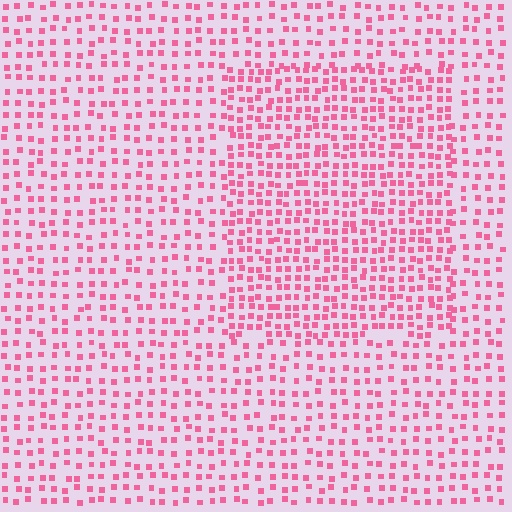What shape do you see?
I see a rectangle.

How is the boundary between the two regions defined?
The boundary is defined by a change in element density (approximately 1.6x ratio). All elements are the same color, size, and shape.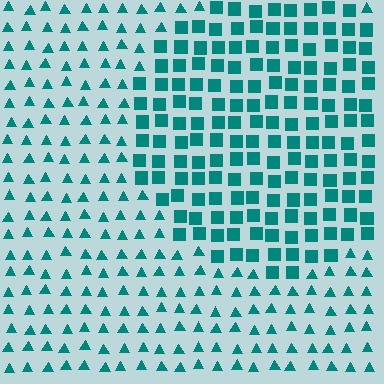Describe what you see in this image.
The image is filled with small teal elements arranged in a uniform grid. A circle-shaped region contains squares, while the surrounding area contains triangles. The boundary is defined purely by the change in element shape.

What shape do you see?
I see a circle.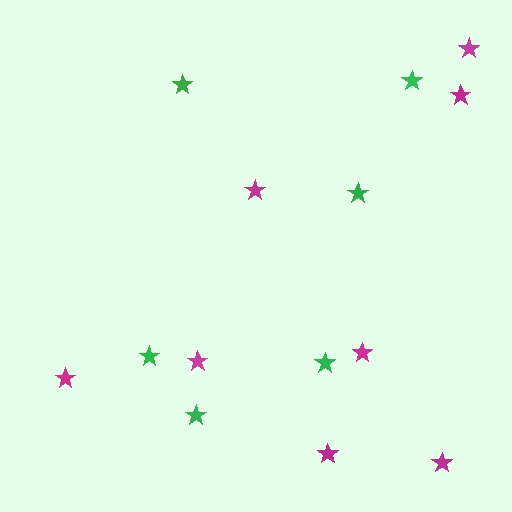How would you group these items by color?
There are 2 groups: one group of green stars (6) and one group of magenta stars (8).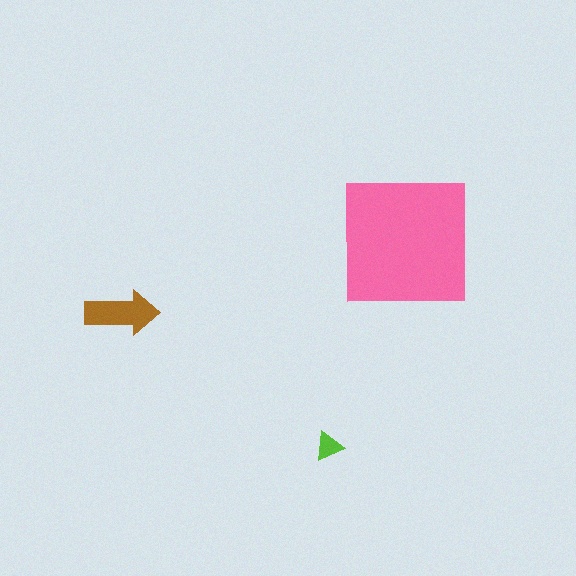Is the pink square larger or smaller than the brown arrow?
Larger.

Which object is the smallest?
The lime triangle.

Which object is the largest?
The pink square.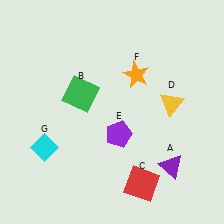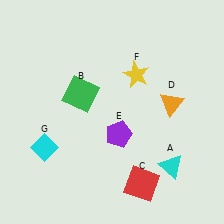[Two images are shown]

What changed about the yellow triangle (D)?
In Image 1, D is yellow. In Image 2, it changed to orange.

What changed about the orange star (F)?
In Image 1, F is orange. In Image 2, it changed to yellow.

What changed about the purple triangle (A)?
In Image 1, A is purple. In Image 2, it changed to cyan.